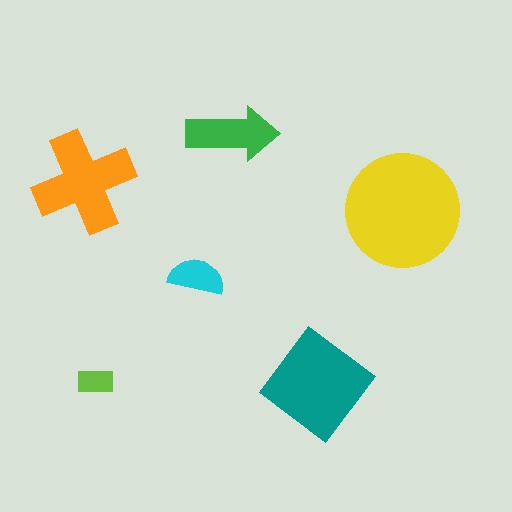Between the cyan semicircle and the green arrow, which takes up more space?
The green arrow.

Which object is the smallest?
The lime rectangle.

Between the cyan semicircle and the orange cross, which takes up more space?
The orange cross.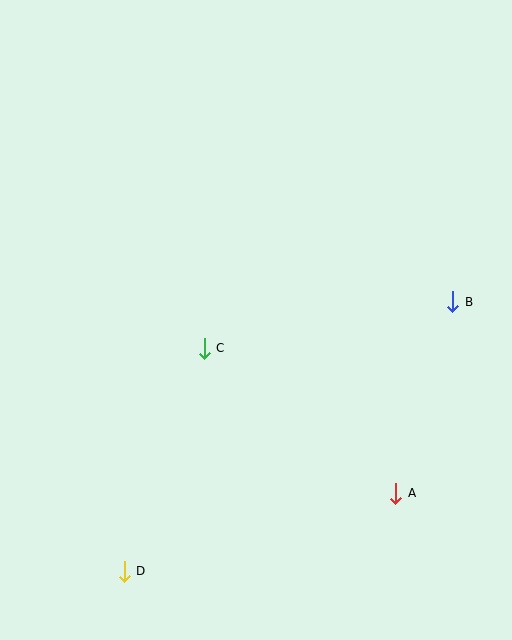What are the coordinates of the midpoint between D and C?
The midpoint between D and C is at (164, 460).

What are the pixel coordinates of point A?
Point A is at (396, 493).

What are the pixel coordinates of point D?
Point D is at (124, 571).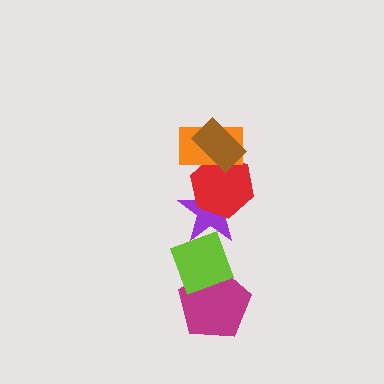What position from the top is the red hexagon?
The red hexagon is 3rd from the top.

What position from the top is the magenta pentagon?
The magenta pentagon is 6th from the top.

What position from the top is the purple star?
The purple star is 4th from the top.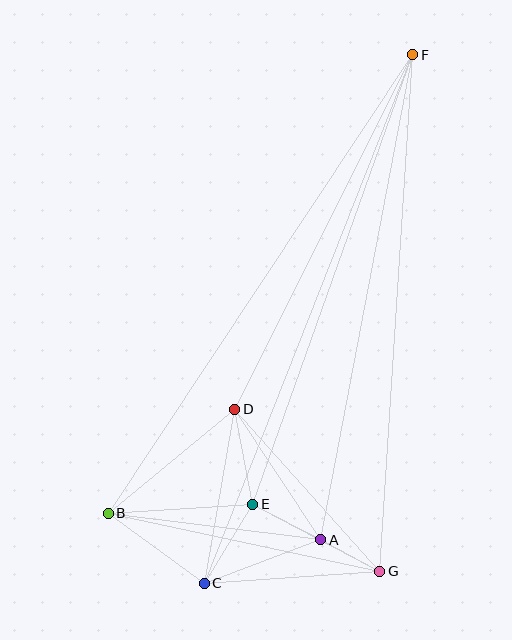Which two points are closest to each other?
Points A and G are closest to each other.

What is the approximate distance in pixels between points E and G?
The distance between E and G is approximately 144 pixels.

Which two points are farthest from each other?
Points C and F are farthest from each other.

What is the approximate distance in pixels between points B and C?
The distance between B and C is approximately 119 pixels.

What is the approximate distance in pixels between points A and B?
The distance between A and B is approximately 214 pixels.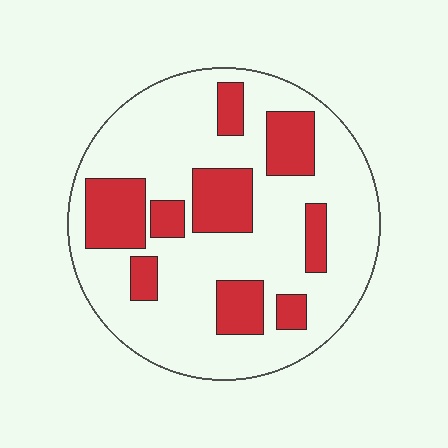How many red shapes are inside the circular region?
9.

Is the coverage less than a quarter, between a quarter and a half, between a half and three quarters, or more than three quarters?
Between a quarter and a half.